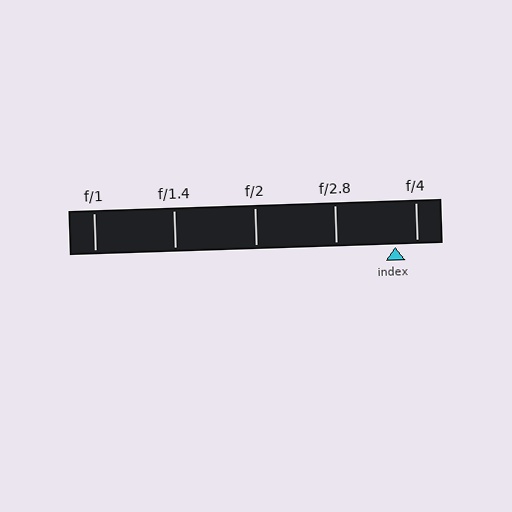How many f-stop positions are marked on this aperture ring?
There are 5 f-stop positions marked.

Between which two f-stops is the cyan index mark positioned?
The index mark is between f/2.8 and f/4.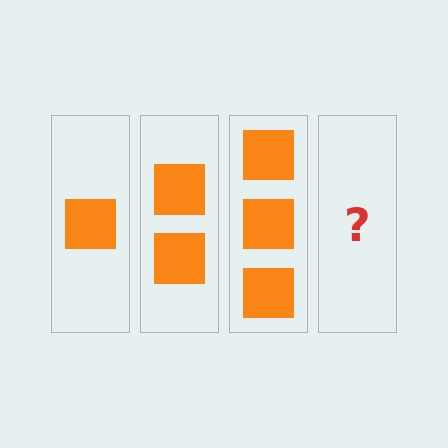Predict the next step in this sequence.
The next step is 4 squares.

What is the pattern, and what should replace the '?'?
The pattern is that each step adds one more square. The '?' should be 4 squares.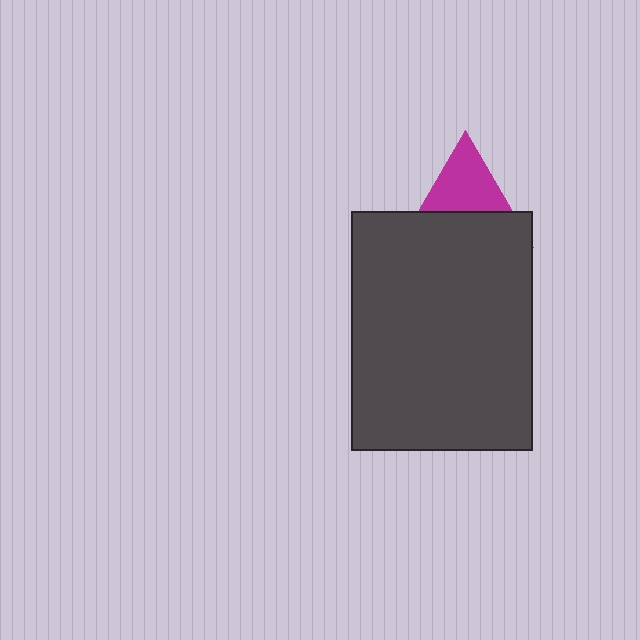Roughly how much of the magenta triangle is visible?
About half of it is visible (roughly 48%).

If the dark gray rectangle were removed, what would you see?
You would see the complete magenta triangle.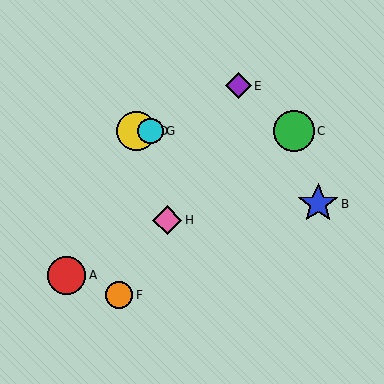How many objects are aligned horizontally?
3 objects (C, D, G) are aligned horizontally.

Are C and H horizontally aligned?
No, C is at y≈131 and H is at y≈220.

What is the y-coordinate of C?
Object C is at y≈131.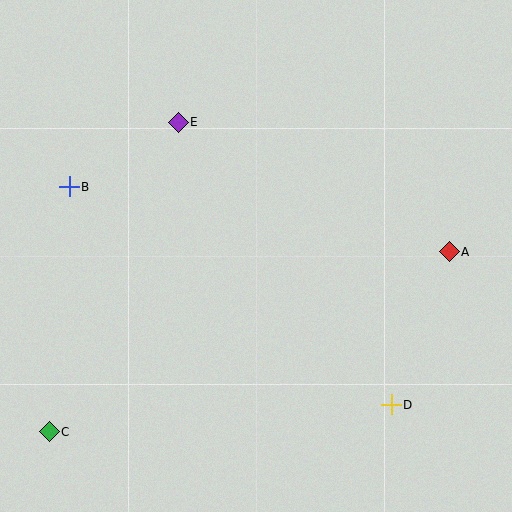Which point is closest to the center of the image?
Point E at (178, 122) is closest to the center.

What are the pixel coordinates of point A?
Point A is at (449, 252).